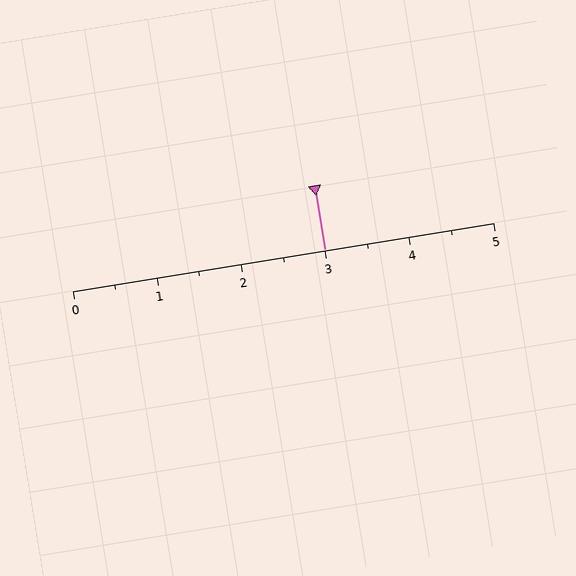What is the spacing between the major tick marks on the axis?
The major ticks are spaced 1 apart.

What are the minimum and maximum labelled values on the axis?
The axis runs from 0 to 5.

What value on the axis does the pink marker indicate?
The marker indicates approximately 3.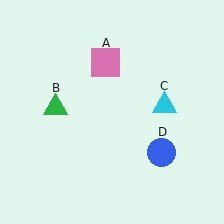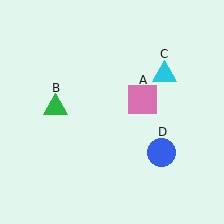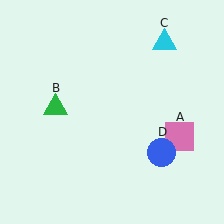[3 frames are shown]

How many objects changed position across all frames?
2 objects changed position: pink square (object A), cyan triangle (object C).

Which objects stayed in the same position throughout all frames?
Green triangle (object B) and blue circle (object D) remained stationary.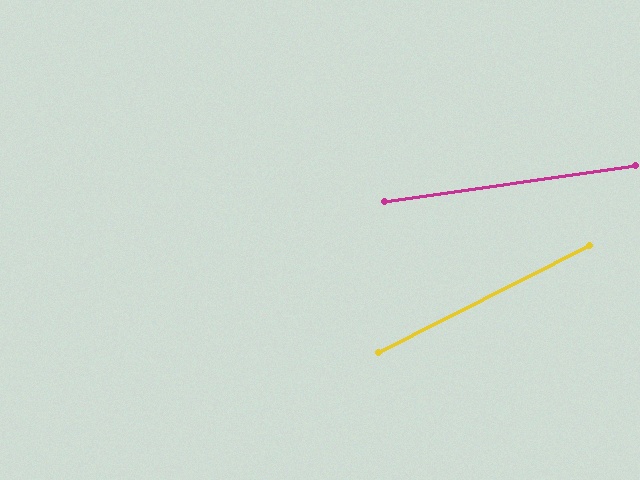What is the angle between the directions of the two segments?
Approximately 19 degrees.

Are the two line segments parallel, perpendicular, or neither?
Neither parallel nor perpendicular — they differ by about 19°.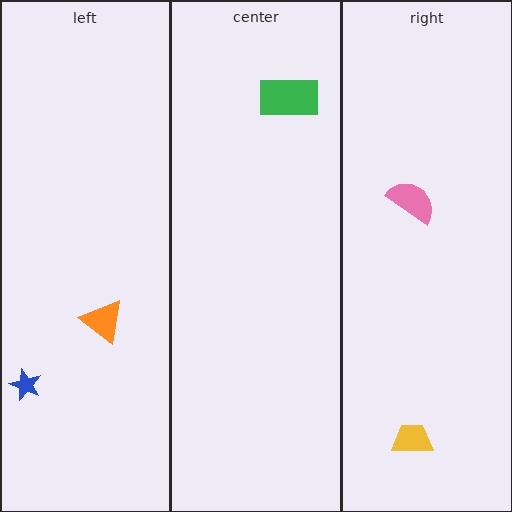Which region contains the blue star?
The left region.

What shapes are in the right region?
The yellow trapezoid, the pink semicircle.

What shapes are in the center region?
The green rectangle.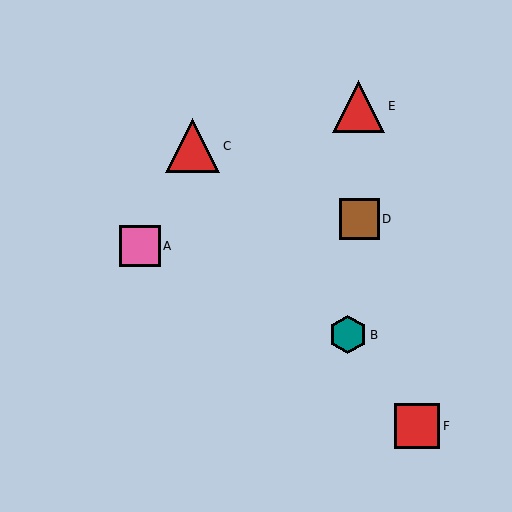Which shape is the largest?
The red triangle (labeled C) is the largest.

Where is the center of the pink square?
The center of the pink square is at (140, 246).